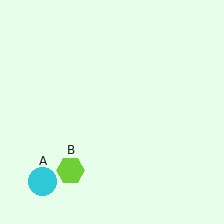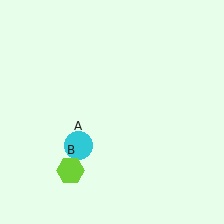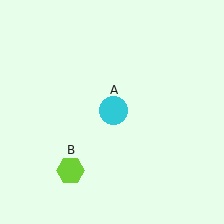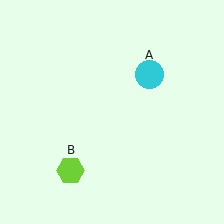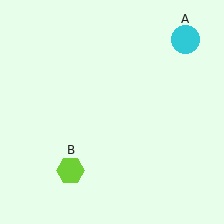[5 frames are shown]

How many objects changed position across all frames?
1 object changed position: cyan circle (object A).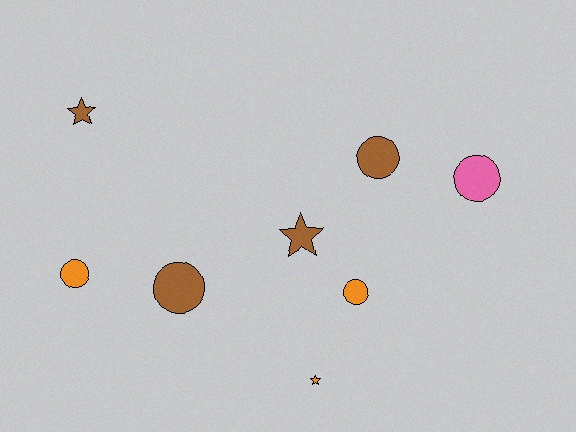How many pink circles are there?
There is 1 pink circle.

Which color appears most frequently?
Brown, with 4 objects.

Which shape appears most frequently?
Circle, with 5 objects.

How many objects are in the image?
There are 8 objects.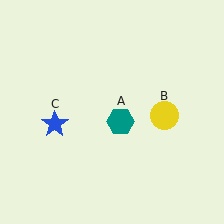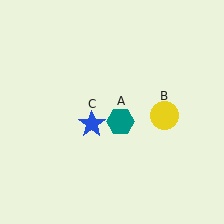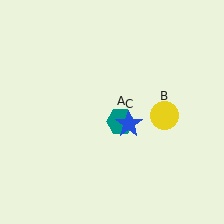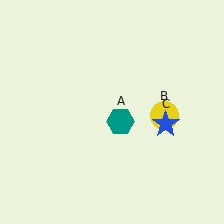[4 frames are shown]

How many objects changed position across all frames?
1 object changed position: blue star (object C).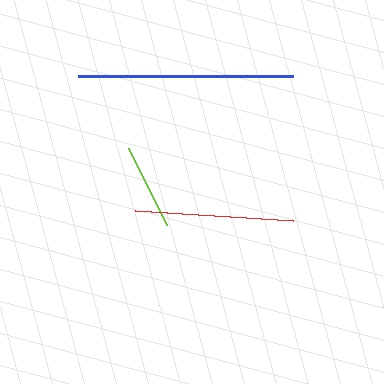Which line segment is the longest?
The blue line is the longest at approximately 216 pixels.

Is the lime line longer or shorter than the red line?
The red line is longer than the lime line.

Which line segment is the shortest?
The lime line is the shortest at approximately 86 pixels.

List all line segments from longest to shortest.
From longest to shortest: blue, red, lime.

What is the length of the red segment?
The red segment is approximately 159 pixels long.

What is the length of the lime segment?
The lime segment is approximately 86 pixels long.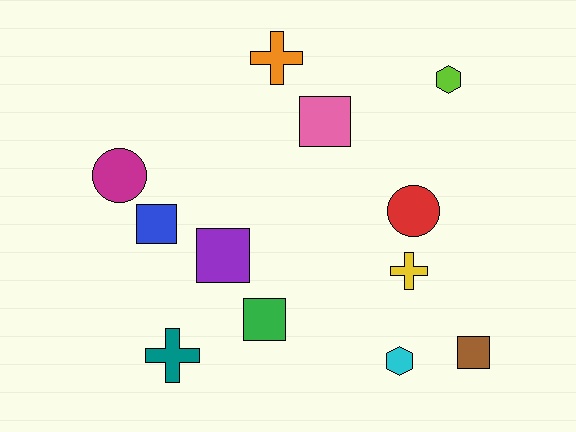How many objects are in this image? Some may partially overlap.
There are 12 objects.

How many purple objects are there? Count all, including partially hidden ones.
There is 1 purple object.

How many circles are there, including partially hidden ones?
There are 2 circles.